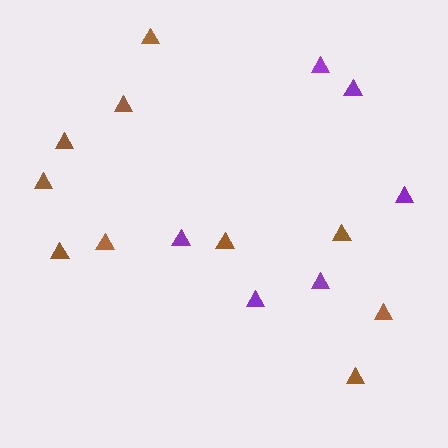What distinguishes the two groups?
There are 2 groups: one group of brown triangles (10) and one group of purple triangles (6).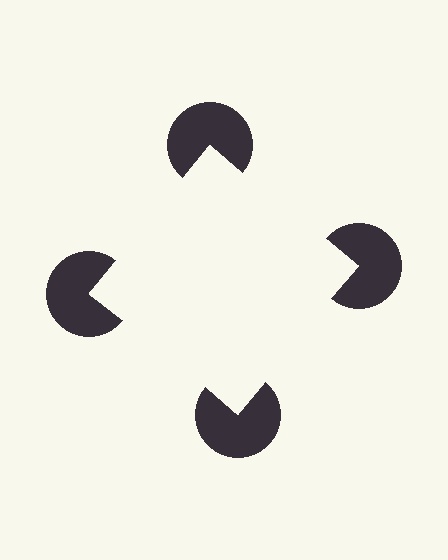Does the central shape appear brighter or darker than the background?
It typically appears slightly brighter than the background, even though no actual brightness change is drawn.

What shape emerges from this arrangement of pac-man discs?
An illusory square — its edges are inferred from the aligned wedge cuts in the pac-man discs, not physically drawn.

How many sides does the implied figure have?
4 sides.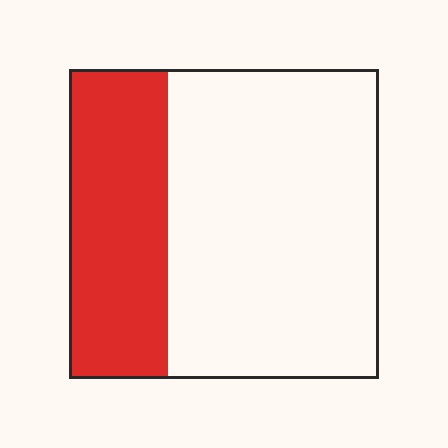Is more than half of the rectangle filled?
No.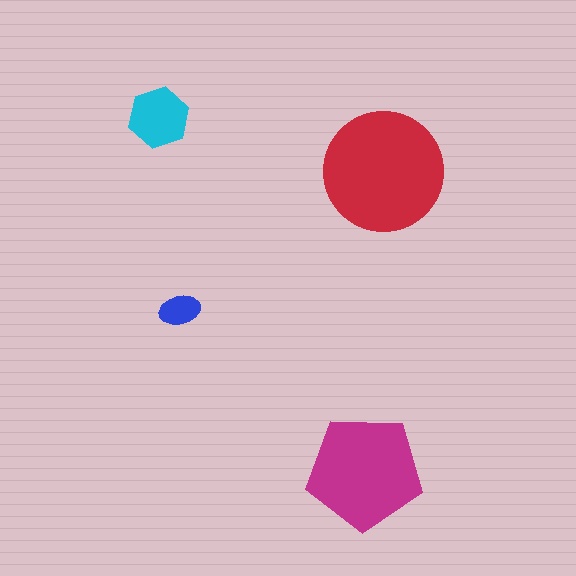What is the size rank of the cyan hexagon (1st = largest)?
3rd.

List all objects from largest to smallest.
The red circle, the magenta pentagon, the cyan hexagon, the blue ellipse.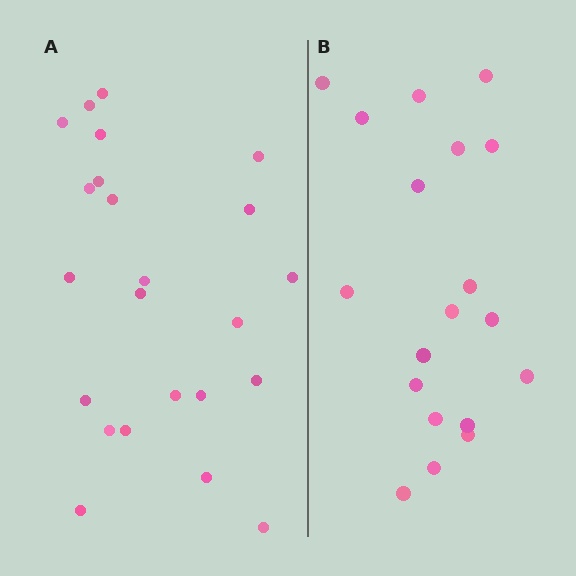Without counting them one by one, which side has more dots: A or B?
Region A (the left region) has more dots.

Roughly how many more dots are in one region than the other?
Region A has about 4 more dots than region B.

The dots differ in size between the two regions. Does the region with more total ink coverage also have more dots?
No. Region B has more total ink coverage because its dots are larger, but region A actually contains more individual dots. Total area can be misleading — the number of items is what matters here.